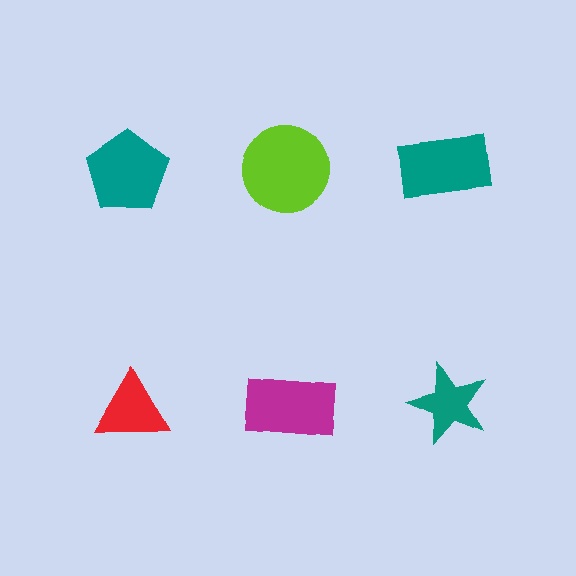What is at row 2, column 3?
A teal star.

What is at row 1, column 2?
A lime circle.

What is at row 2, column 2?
A magenta rectangle.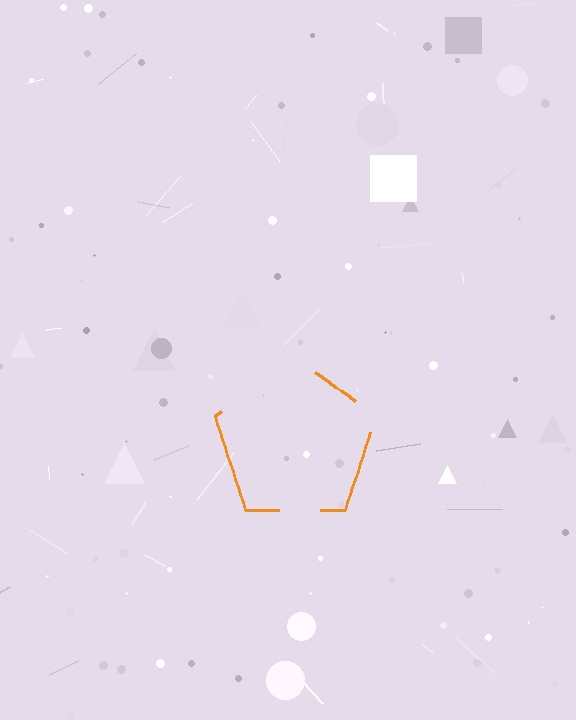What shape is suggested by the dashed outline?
The dashed outline suggests a pentagon.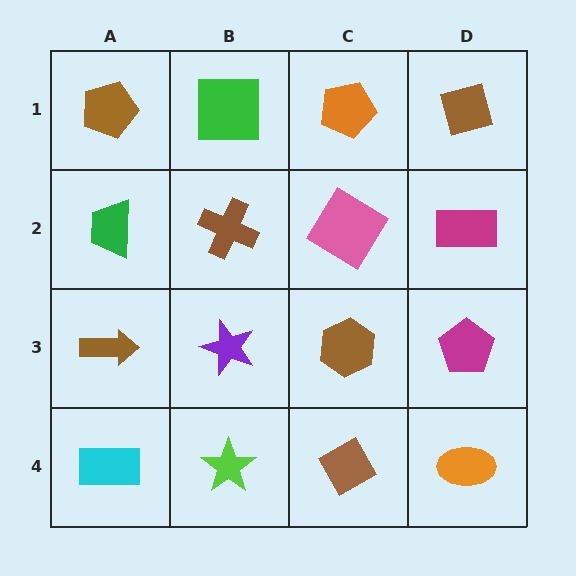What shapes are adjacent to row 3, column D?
A magenta rectangle (row 2, column D), an orange ellipse (row 4, column D), a brown hexagon (row 3, column C).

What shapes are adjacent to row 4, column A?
A brown arrow (row 3, column A), a lime star (row 4, column B).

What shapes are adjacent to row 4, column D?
A magenta pentagon (row 3, column D), a brown diamond (row 4, column C).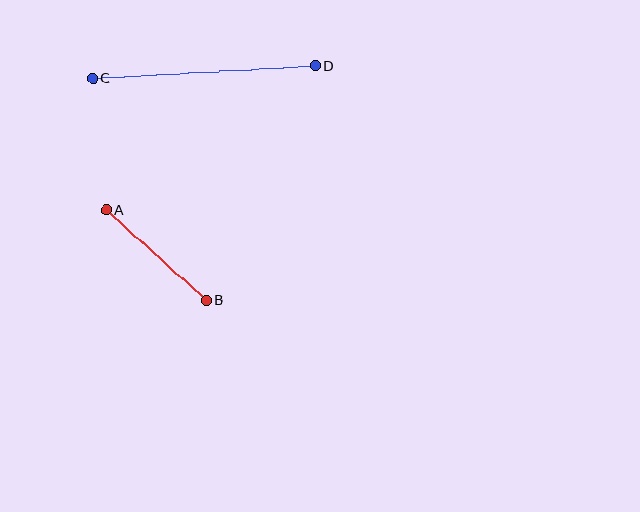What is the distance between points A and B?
The distance is approximately 135 pixels.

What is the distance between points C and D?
The distance is approximately 223 pixels.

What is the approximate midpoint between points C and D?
The midpoint is at approximately (204, 72) pixels.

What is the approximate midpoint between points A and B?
The midpoint is at approximately (156, 255) pixels.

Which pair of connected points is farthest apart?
Points C and D are farthest apart.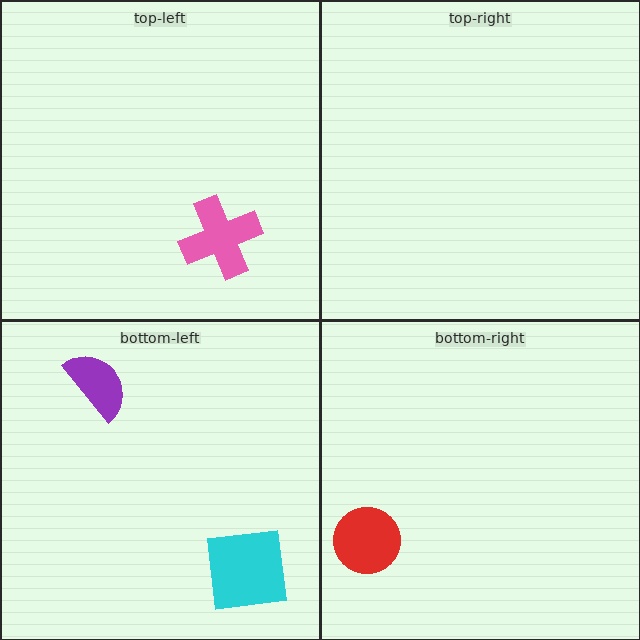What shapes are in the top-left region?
The pink cross.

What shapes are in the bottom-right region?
The red circle.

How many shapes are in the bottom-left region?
2.